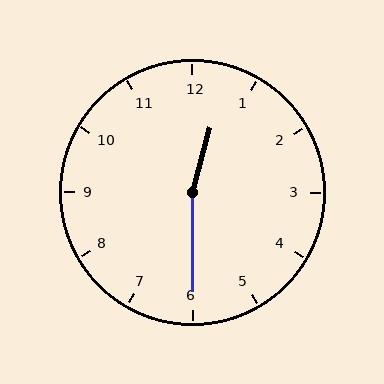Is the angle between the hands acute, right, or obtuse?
It is obtuse.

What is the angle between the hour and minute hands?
Approximately 165 degrees.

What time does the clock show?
12:30.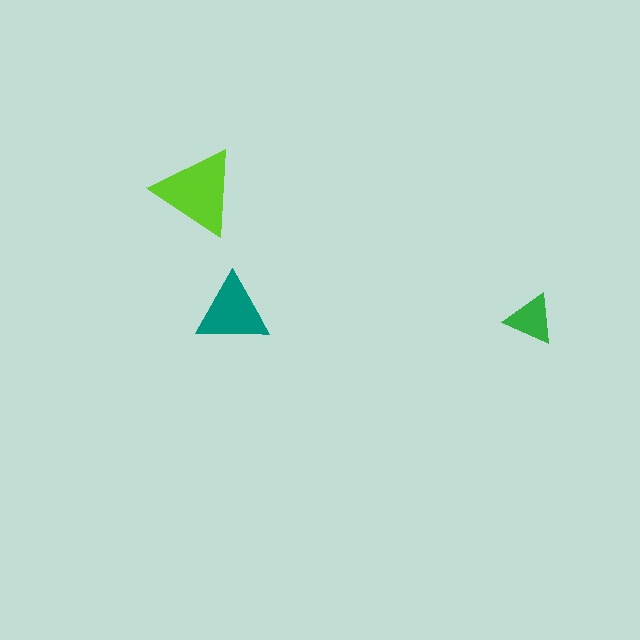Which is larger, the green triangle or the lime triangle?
The lime one.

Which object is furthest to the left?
The lime triangle is leftmost.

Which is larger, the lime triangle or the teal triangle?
The lime one.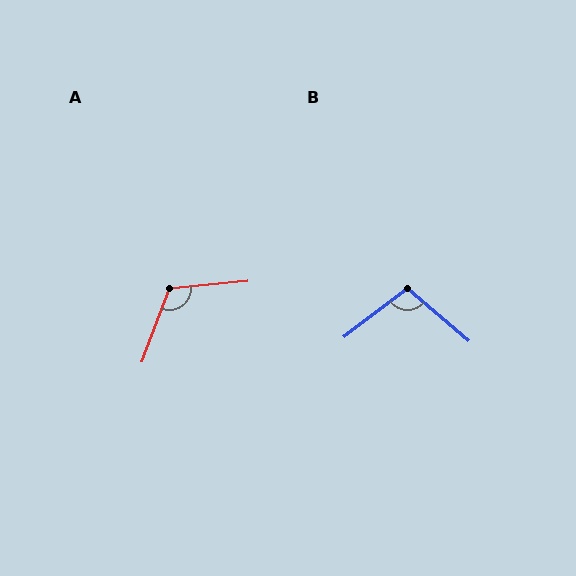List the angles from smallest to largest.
B (102°), A (116°).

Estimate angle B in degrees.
Approximately 102 degrees.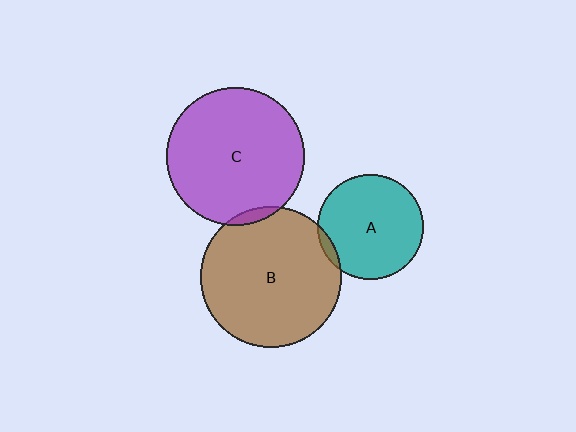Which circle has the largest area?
Circle B (brown).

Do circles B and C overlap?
Yes.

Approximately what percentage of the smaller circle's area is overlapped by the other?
Approximately 5%.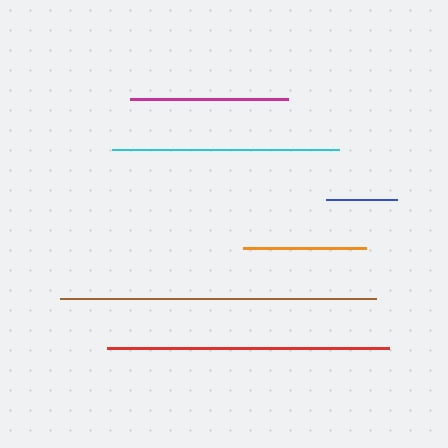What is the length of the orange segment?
The orange segment is approximately 124 pixels long.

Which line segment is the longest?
The brown line is the longest at approximately 316 pixels.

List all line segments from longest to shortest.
From longest to shortest: brown, red, cyan, magenta, orange, blue.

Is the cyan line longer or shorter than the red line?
The red line is longer than the cyan line.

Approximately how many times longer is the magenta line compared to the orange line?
The magenta line is approximately 1.3 times the length of the orange line.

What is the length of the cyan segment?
The cyan segment is approximately 226 pixels long.